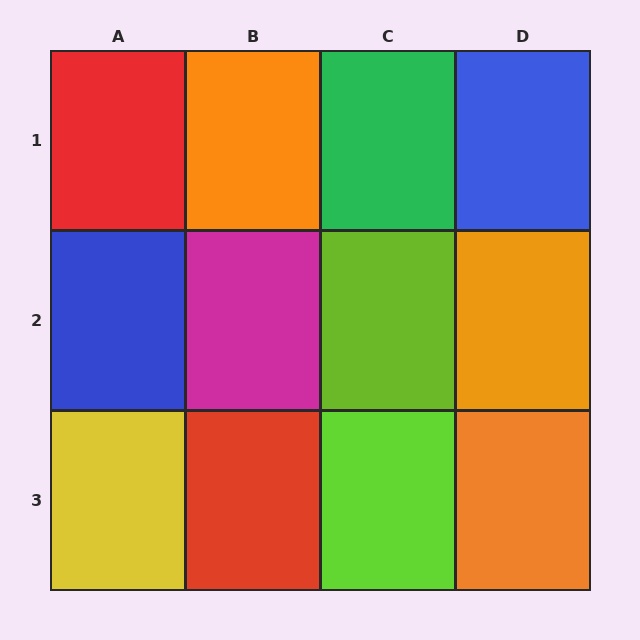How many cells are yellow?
1 cell is yellow.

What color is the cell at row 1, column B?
Orange.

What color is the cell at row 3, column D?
Orange.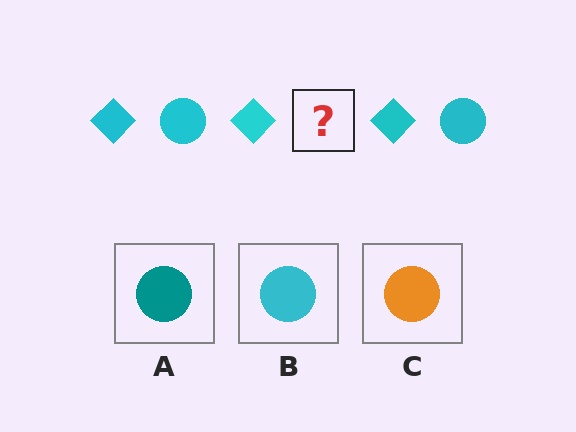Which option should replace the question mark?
Option B.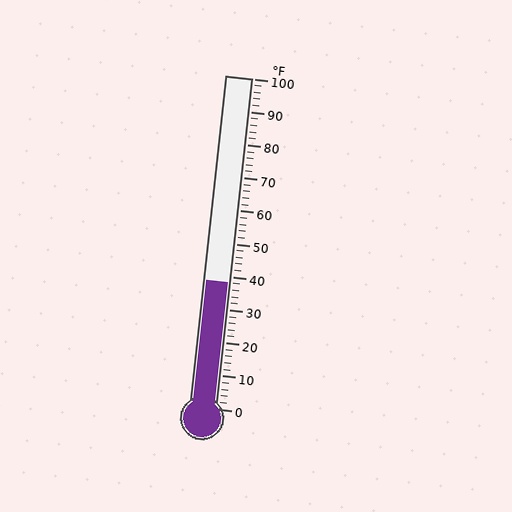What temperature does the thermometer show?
The thermometer shows approximately 38°F.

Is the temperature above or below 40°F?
The temperature is below 40°F.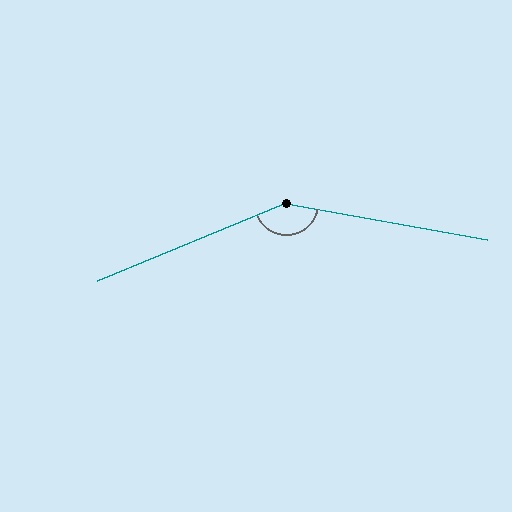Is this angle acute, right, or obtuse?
It is obtuse.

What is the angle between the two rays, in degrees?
Approximately 148 degrees.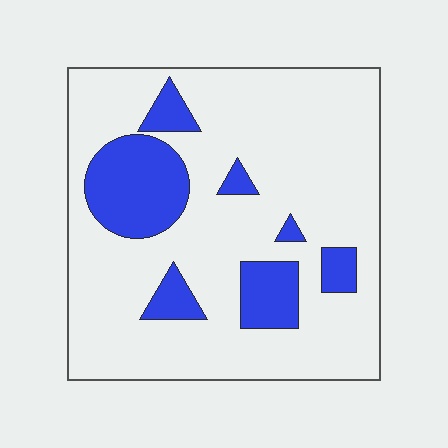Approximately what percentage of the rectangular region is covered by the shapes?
Approximately 20%.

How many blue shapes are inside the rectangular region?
7.